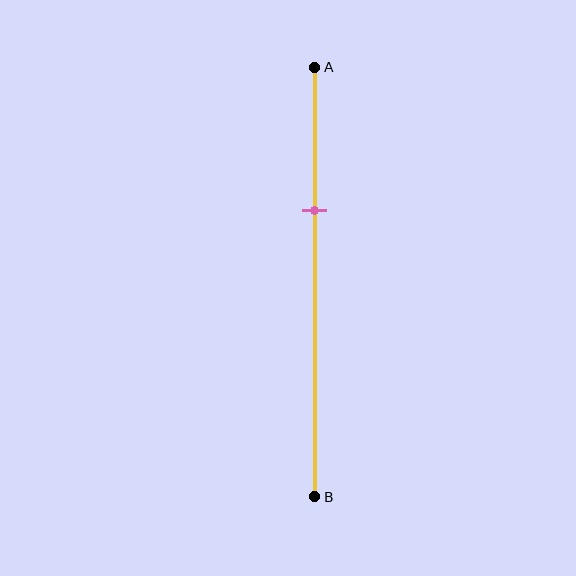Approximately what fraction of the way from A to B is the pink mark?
The pink mark is approximately 35% of the way from A to B.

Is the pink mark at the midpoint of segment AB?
No, the mark is at about 35% from A, not at the 50% midpoint.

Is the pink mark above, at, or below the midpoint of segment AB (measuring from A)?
The pink mark is above the midpoint of segment AB.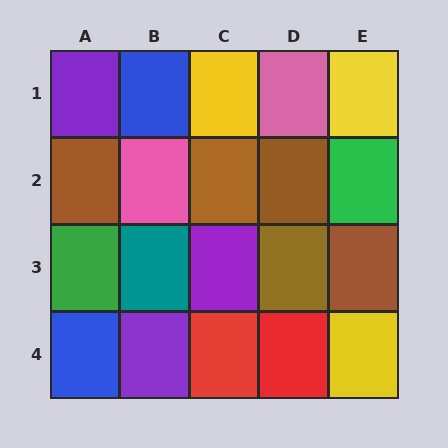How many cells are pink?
2 cells are pink.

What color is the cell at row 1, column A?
Purple.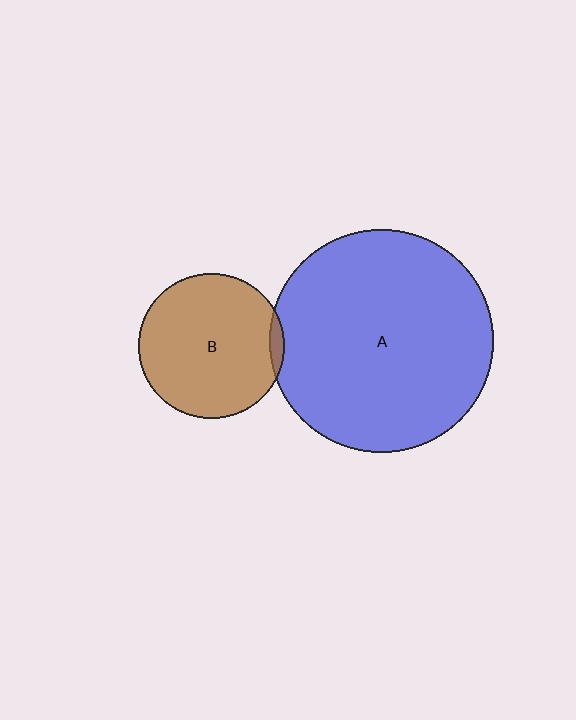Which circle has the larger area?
Circle A (blue).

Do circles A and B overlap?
Yes.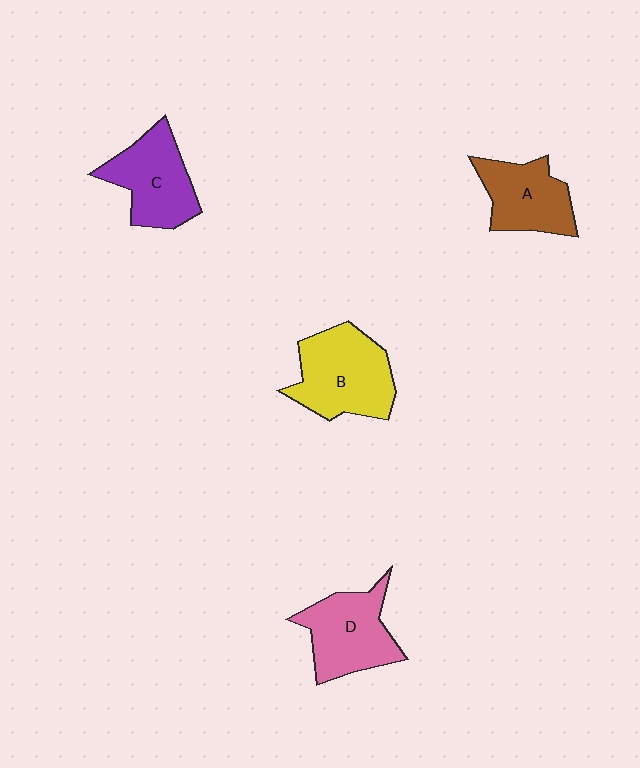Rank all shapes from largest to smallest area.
From largest to smallest: B (yellow), D (pink), C (purple), A (brown).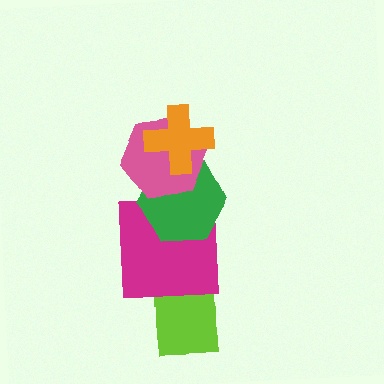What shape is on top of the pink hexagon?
The orange cross is on top of the pink hexagon.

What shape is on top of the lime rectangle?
The magenta square is on top of the lime rectangle.